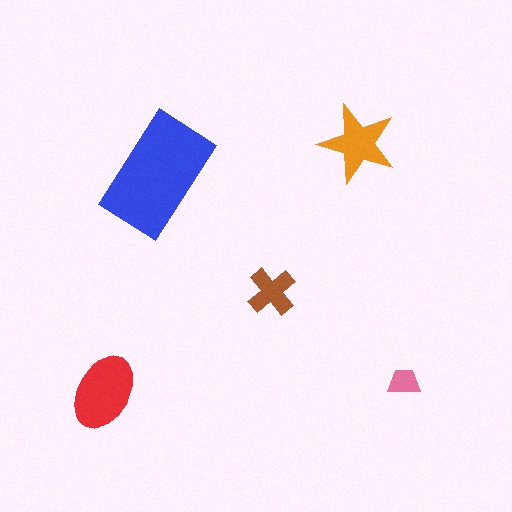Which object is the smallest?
The pink trapezoid.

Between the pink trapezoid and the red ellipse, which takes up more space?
The red ellipse.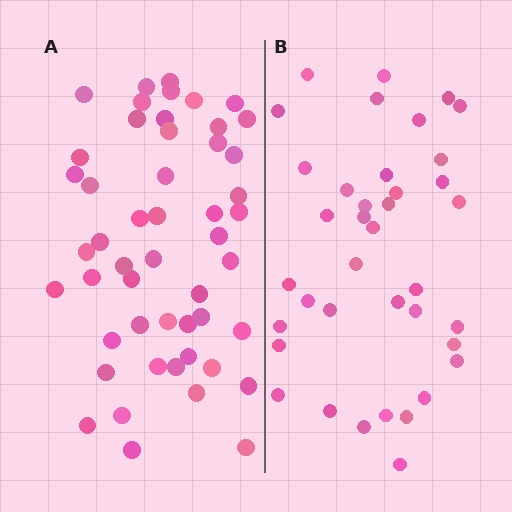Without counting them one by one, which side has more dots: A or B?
Region A (the left region) has more dots.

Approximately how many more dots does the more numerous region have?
Region A has roughly 12 or so more dots than region B.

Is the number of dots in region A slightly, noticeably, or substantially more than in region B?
Region A has noticeably more, but not dramatically so. The ratio is roughly 1.3 to 1.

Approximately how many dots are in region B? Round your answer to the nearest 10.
About 40 dots. (The exact count is 38, which rounds to 40.)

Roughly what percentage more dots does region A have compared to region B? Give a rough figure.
About 30% more.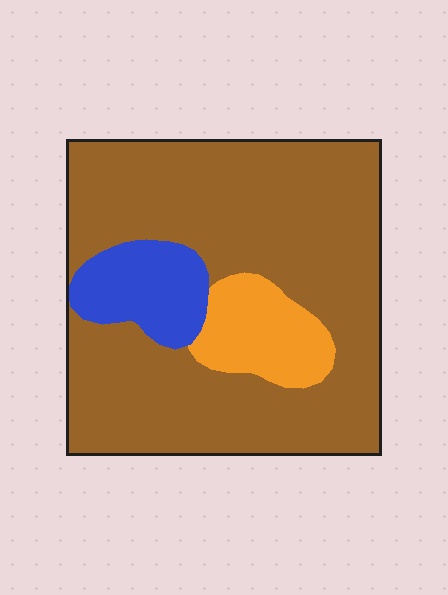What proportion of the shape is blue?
Blue covers roughly 10% of the shape.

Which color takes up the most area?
Brown, at roughly 75%.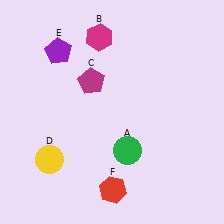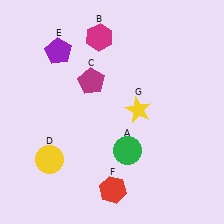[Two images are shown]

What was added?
A yellow star (G) was added in Image 2.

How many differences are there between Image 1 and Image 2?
There is 1 difference between the two images.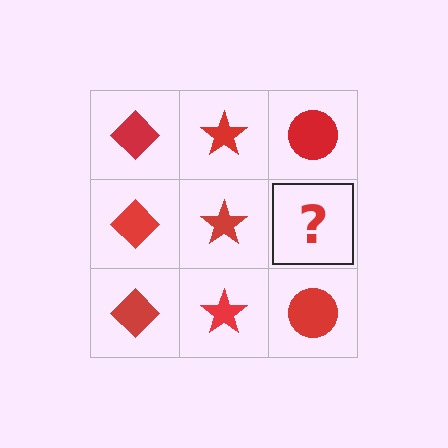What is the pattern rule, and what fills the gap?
The rule is that each column has a consistent shape. The gap should be filled with a red circle.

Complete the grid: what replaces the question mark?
The question mark should be replaced with a red circle.